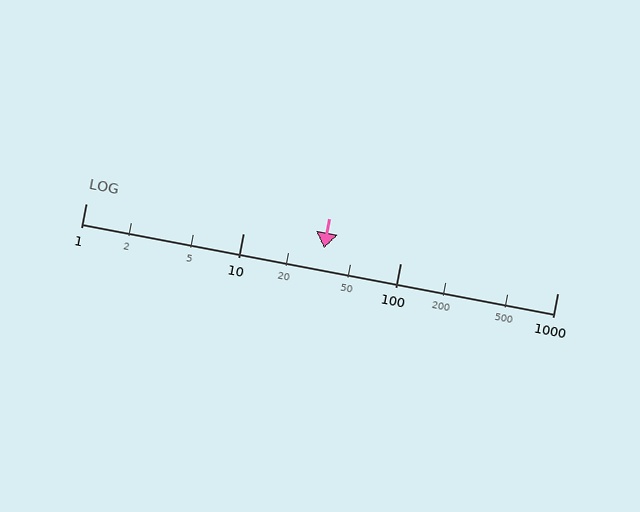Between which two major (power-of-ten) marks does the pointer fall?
The pointer is between 10 and 100.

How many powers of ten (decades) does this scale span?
The scale spans 3 decades, from 1 to 1000.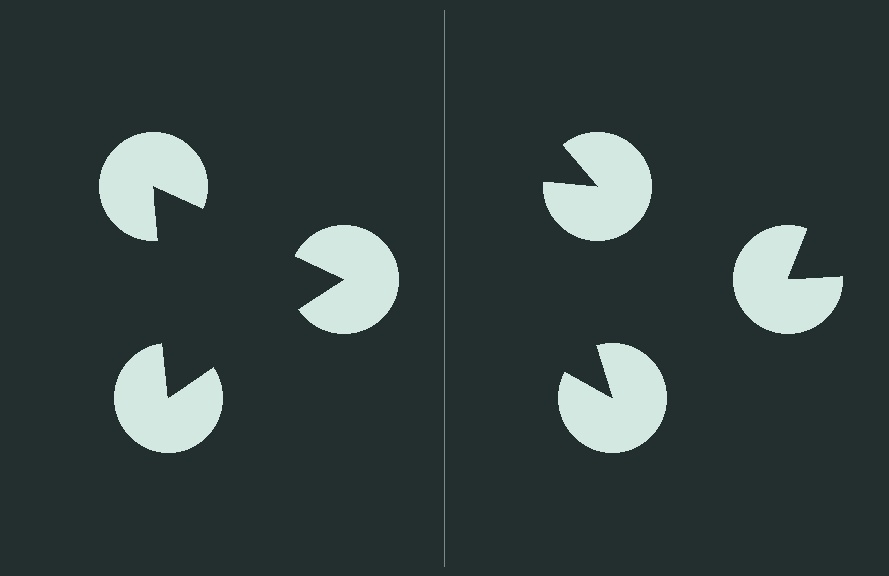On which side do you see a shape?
An illusory triangle appears on the left side. On the right side the wedge cuts are rotated, so no coherent shape forms.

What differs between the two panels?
The pac-man discs are positioned identically on both sides; only the wedge orientations differ. On the left they align to a triangle; on the right they are misaligned.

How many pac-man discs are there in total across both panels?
6 — 3 on each side.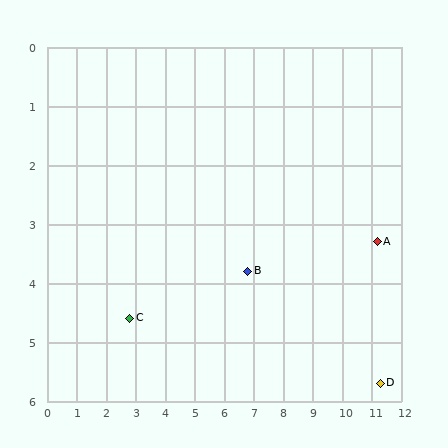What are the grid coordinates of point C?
Point C is at approximately (2.8, 4.6).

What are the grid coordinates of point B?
Point B is at approximately (6.8, 3.8).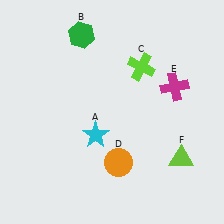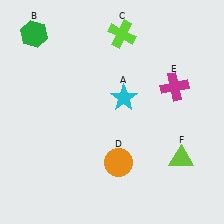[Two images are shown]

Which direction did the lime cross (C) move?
The lime cross (C) moved up.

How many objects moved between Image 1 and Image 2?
3 objects moved between the two images.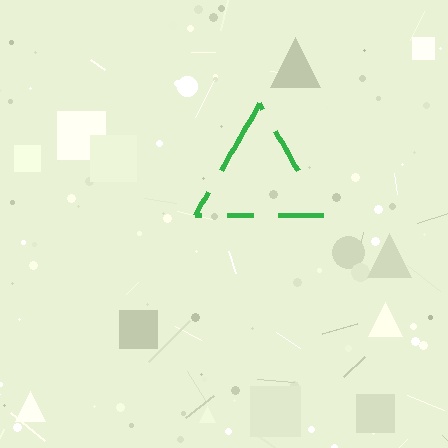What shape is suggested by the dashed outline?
The dashed outline suggests a triangle.